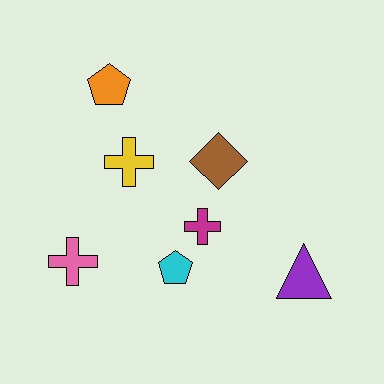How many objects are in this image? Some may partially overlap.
There are 7 objects.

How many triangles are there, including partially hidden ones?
There is 1 triangle.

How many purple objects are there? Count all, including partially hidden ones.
There is 1 purple object.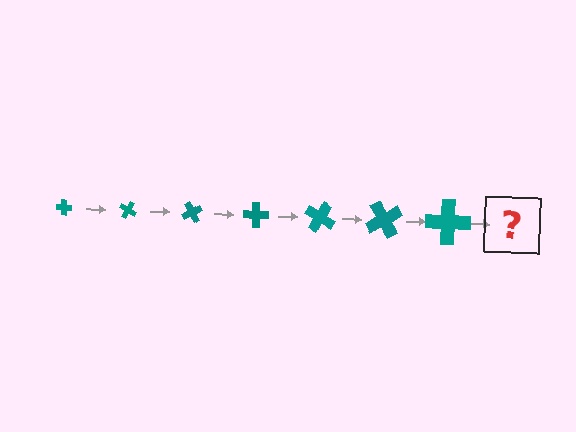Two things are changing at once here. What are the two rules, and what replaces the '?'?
The two rules are that the cross grows larger each step and it rotates 30 degrees each step. The '?' should be a cross, larger than the previous one and rotated 210 degrees from the start.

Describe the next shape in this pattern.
It should be a cross, larger than the previous one and rotated 210 degrees from the start.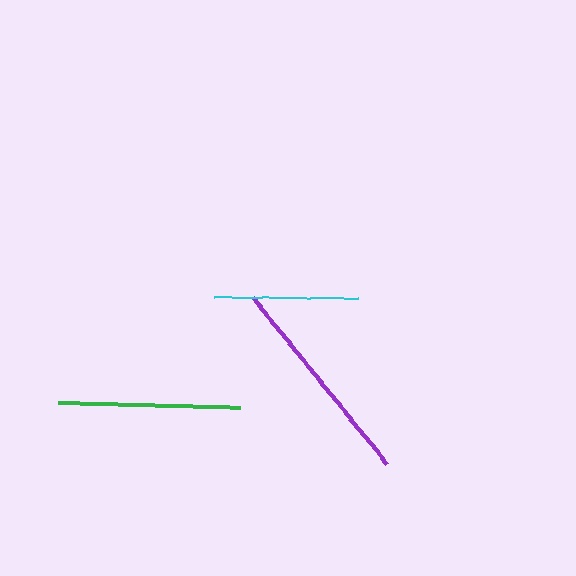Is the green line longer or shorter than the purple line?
The purple line is longer than the green line.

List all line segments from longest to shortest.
From longest to shortest: purple, green, cyan.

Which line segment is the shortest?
The cyan line is the shortest at approximately 144 pixels.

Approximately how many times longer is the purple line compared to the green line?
The purple line is approximately 1.2 times the length of the green line.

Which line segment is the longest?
The purple line is the longest at approximately 215 pixels.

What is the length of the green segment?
The green segment is approximately 182 pixels long.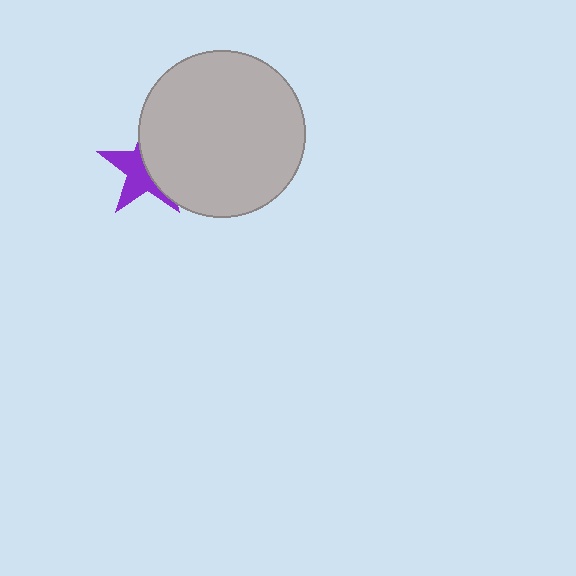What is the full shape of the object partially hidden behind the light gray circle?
The partially hidden object is a purple star.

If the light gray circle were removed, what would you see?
You would see the complete purple star.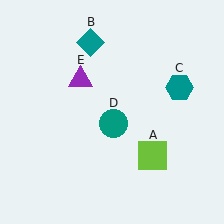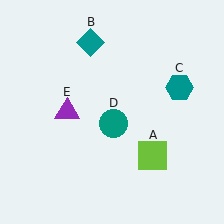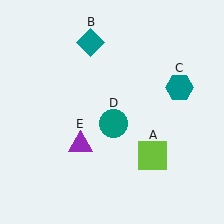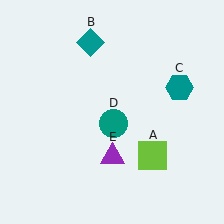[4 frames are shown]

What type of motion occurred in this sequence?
The purple triangle (object E) rotated counterclockwise around the center of the scene.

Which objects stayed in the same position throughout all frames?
Lime square (object A) and teal diamond (object B) and teal hexagon (object C) and teal circle (object D) remained stationary.